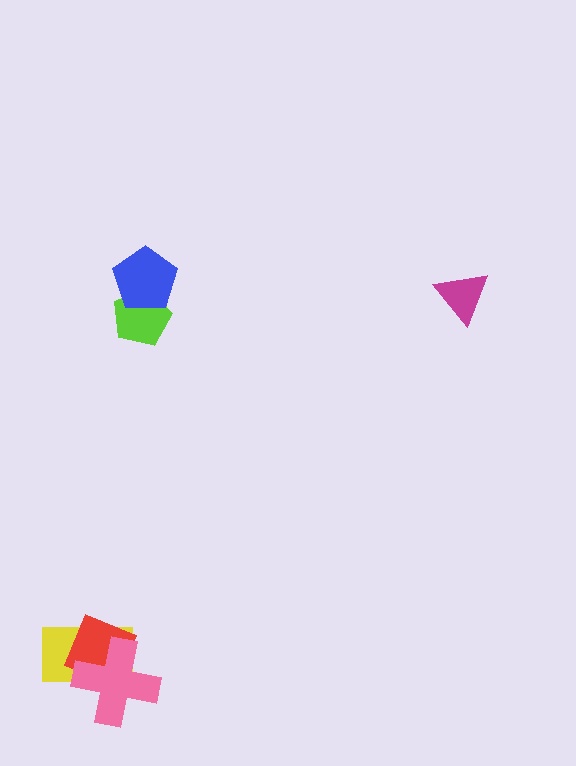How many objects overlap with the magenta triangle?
0 objects overlap with the magenta triangle.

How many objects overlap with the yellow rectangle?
2 objects overlap with the yellow rectangle.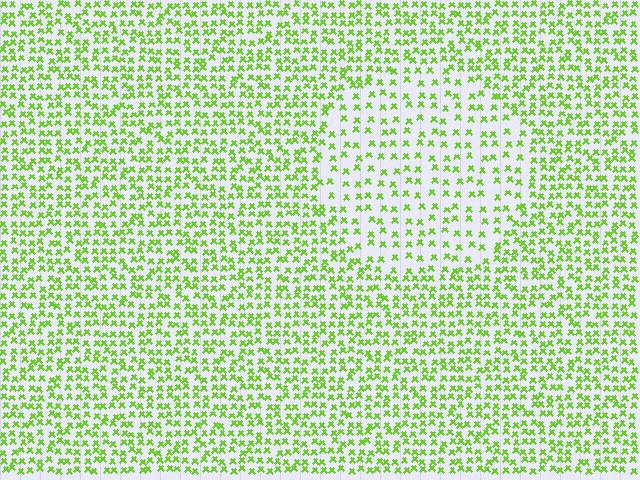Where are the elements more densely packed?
The elements are more densely packed outside the circle boundary.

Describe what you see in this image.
The image contains small lime elements arranged at two different densities. A circle-shaped region is visible where the elements are less densely packed than the surrounding area.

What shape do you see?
I see a circle.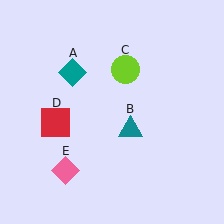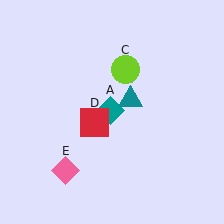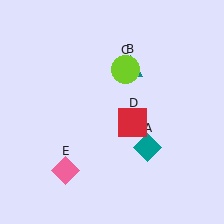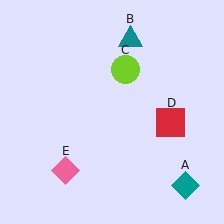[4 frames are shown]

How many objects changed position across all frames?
3 objects changed position: teal diamond (object A), teal triangle (object B), red square (object D).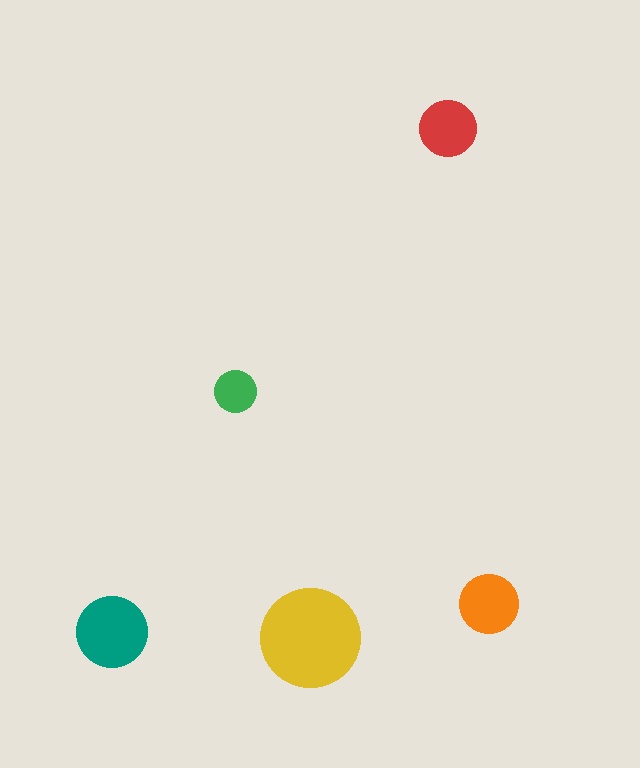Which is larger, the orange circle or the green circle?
The orange one.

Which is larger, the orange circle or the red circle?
The orange one.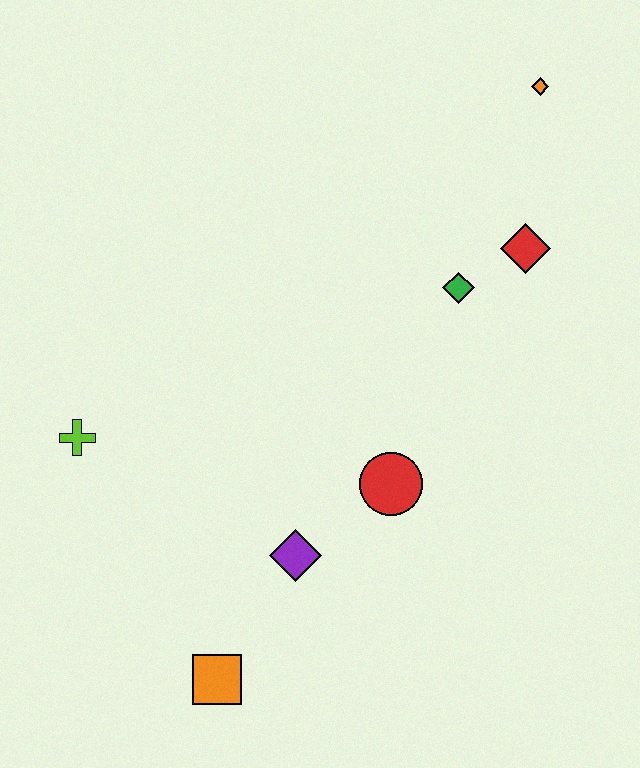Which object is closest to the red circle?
The purple diamond is closest to the red circle.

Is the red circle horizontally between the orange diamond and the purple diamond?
Yes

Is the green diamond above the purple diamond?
Yes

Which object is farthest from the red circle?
The orange diamond is farthest from the red circle.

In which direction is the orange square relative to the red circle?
The orange square is below the red circle.